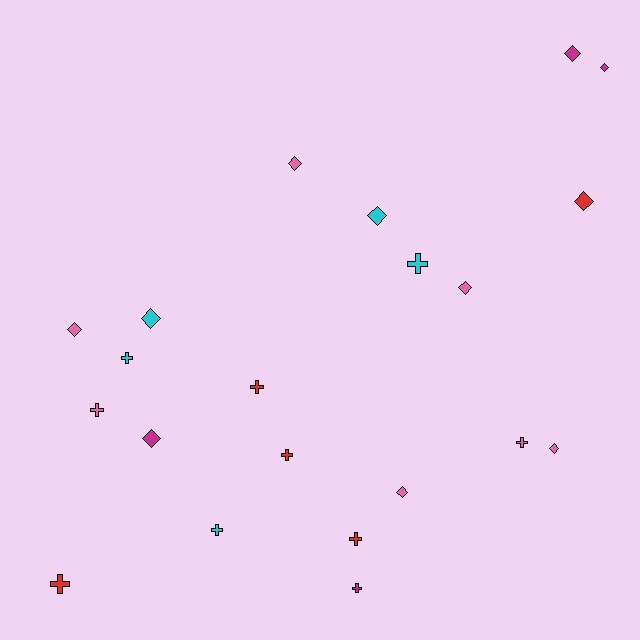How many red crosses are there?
There are 4 red crosses.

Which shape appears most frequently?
Diamond, with 11 objects.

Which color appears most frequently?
Pink, with 7 objects.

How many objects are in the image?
There are 21 objects.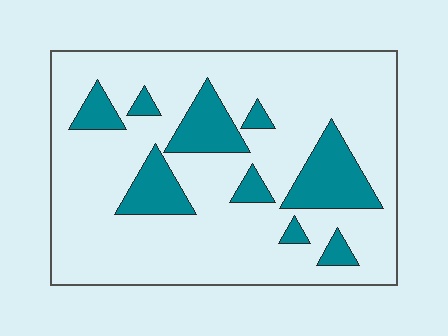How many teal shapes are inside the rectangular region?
9.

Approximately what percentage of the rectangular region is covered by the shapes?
Approximately 20%.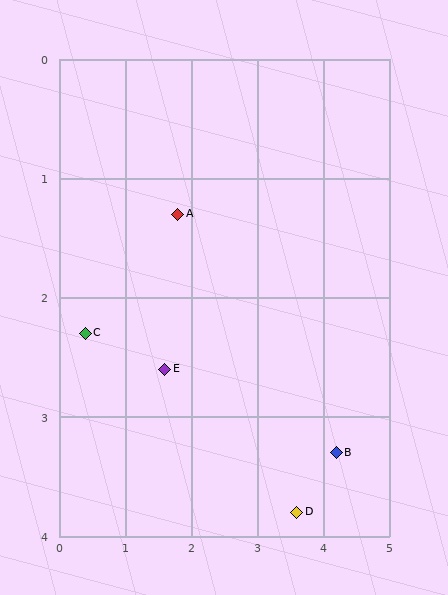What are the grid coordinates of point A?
Point A is at approximately (1.8, 1.3).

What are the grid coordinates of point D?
Point D is at approximately (3.6, 3.8).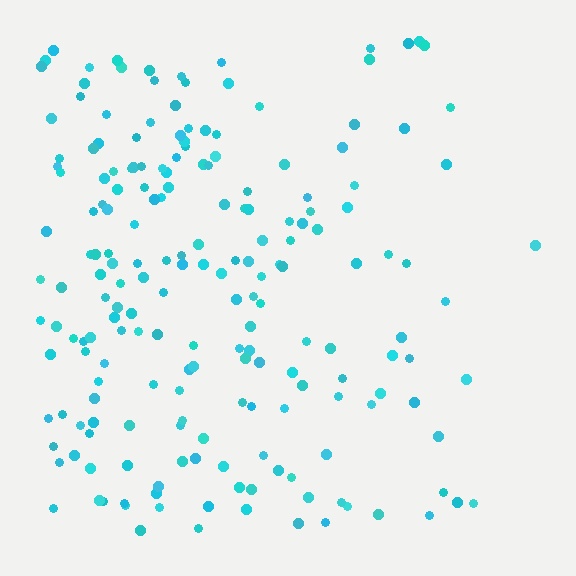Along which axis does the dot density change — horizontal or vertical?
Horizontal.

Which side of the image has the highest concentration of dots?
The left.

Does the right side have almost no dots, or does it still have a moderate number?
Still a moderate number, just noticeably fewer than the left.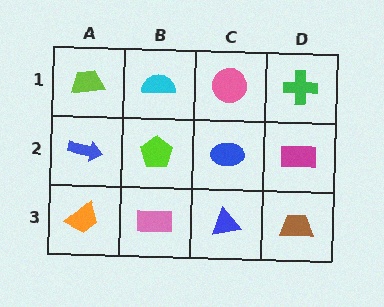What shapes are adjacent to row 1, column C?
A blue ellipse (row 2, column C), a cyan semicircle (row 1, column B), a green cross (row 1, column D).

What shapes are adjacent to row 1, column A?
A blue arrow (row 2, column A), a cyan semicircle (row 1, column B).